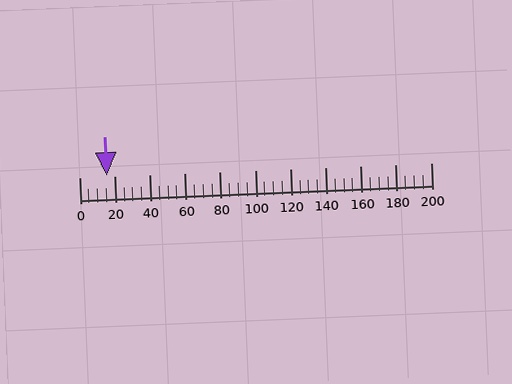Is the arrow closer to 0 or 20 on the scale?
The arrow is closer to 20.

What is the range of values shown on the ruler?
The ruler shows values from 0 to 200.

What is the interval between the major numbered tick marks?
The major tick marks are spaced 20 units apart.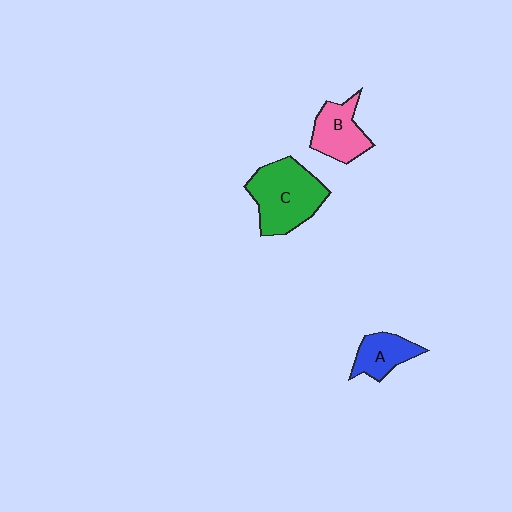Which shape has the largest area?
Shape C (green).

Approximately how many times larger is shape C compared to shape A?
Approximately 2.0 times.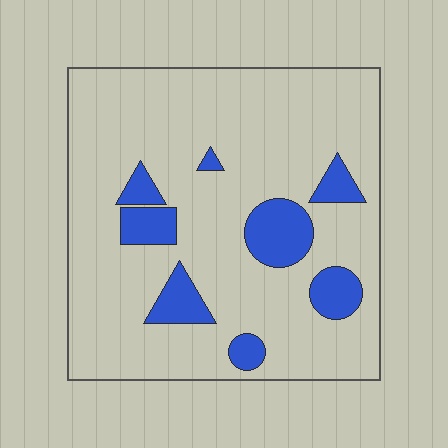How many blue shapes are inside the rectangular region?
8.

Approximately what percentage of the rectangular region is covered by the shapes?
Approximately 15%.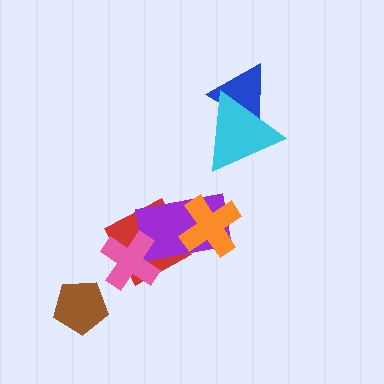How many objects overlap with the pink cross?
2 objects overlap with the pink cross.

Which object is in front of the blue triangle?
The cyan triangle is in front of the blue triangle.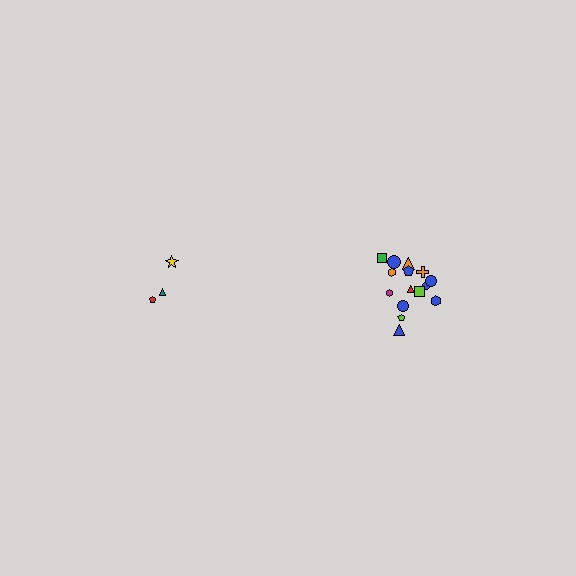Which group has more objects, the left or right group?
The right group.